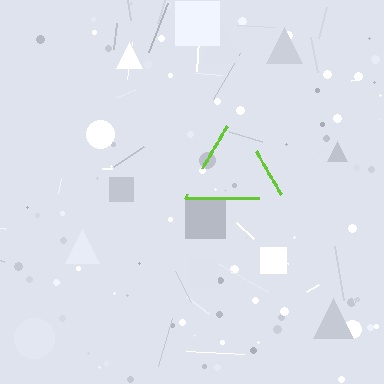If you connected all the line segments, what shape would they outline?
They would outline a triangle.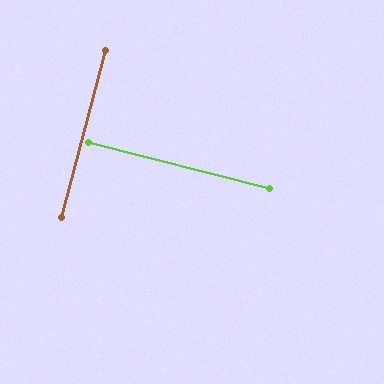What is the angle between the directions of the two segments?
Approximately 90 degrees.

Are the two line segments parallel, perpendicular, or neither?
Perpendicular — they meet at approximately 90°.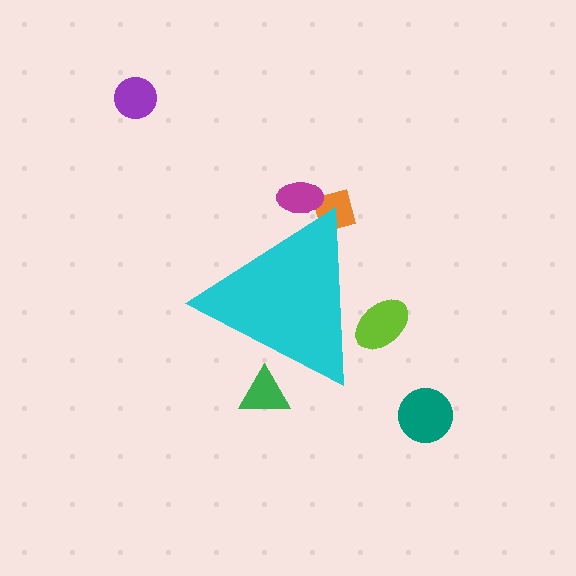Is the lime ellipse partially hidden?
Yes, the lime ellipse is partially hidden behind the cyan triangle.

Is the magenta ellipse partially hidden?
Yes, the magenta ellipse is partially hidden behind the cyan triangle.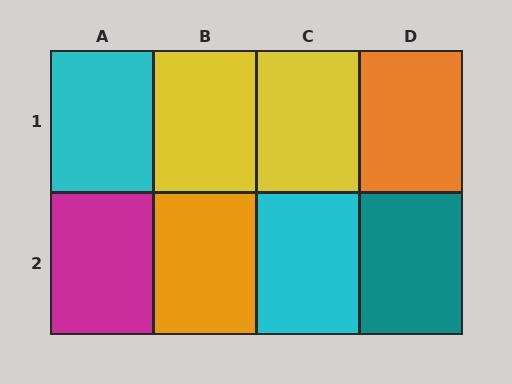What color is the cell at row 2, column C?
Cyan.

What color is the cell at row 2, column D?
Teal.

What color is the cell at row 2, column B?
Orange.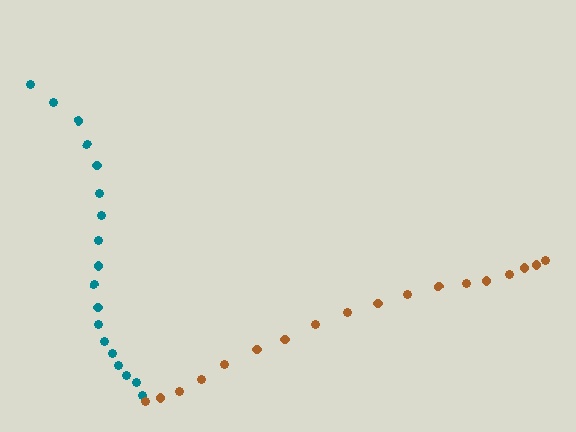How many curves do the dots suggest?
There are 2 distinct paths.